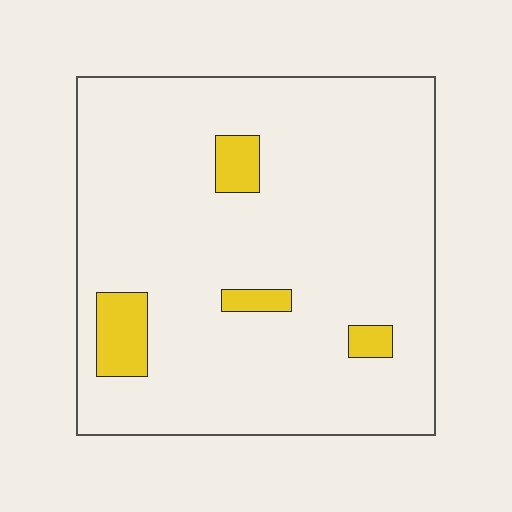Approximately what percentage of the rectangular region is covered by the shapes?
Approximately 10%.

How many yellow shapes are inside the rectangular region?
4.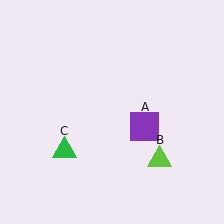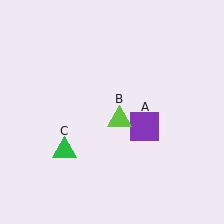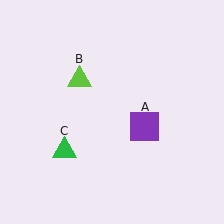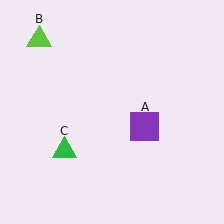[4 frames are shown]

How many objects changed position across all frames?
1 object changed position: lime triangle (object B).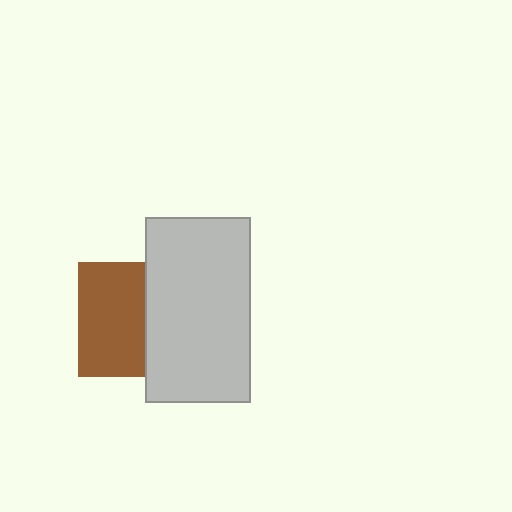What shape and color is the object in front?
The object in front is a light gray rectangle.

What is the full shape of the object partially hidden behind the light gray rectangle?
The partially hidden object is a brown square.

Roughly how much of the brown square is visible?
About half of it is visible (roughly 59%).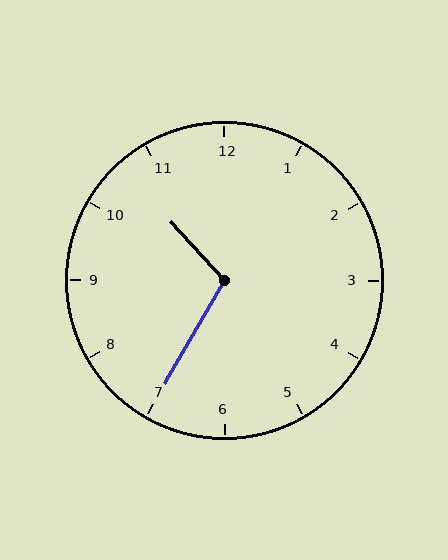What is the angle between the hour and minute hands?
Approximately 108 degrees.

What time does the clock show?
10:35.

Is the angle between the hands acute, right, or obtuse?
It is obtuse.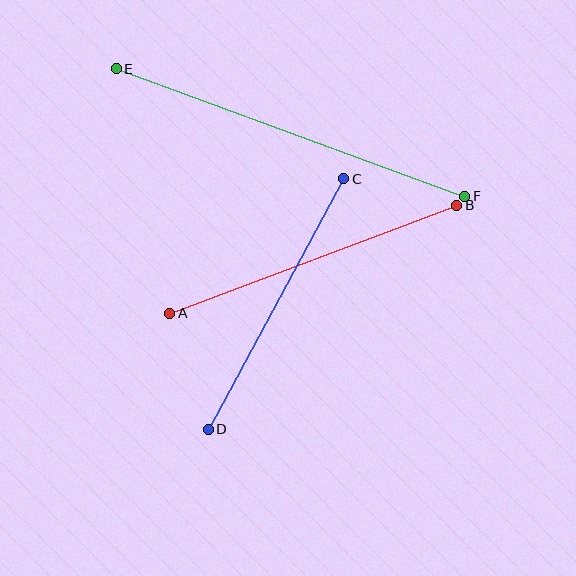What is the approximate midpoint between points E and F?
The midpoint is at approximately (290, 133) pixels.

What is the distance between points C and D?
The distance is approximately 285 pixels.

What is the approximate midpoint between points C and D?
The midpoint is at approximately (276, 304) pixels.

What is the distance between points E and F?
The distance is approximately 371 pixels.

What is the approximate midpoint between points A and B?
The midpoint is at approximately (313, 259) pixels.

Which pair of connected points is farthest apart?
Points E and F are farthest apart.